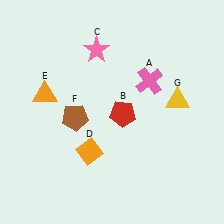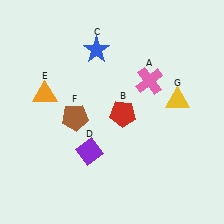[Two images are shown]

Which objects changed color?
C changed from pink to blue. D changed from orange to purple.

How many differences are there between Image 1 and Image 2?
There are 2 differences between the two images.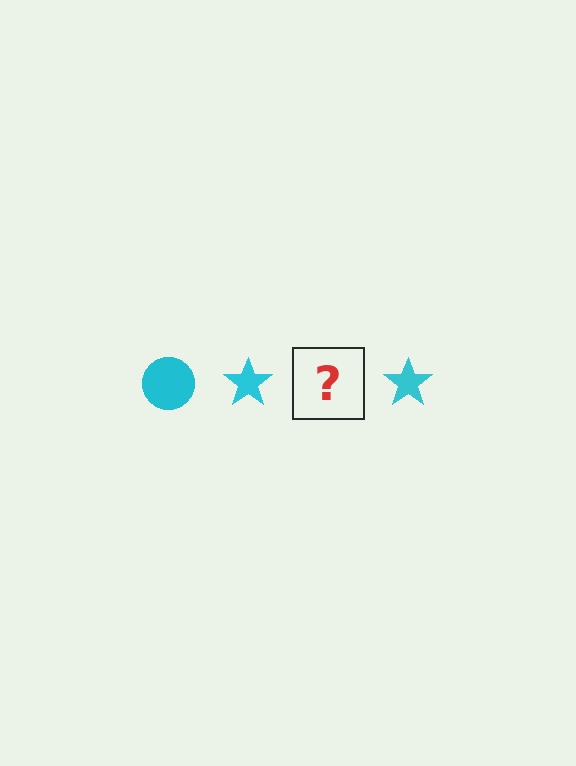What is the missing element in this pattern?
The missing element is a cyan circle.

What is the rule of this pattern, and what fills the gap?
The rule is that the pattern cycles through circle, star shapes in cyan. The gap should be filled with a cyan circle.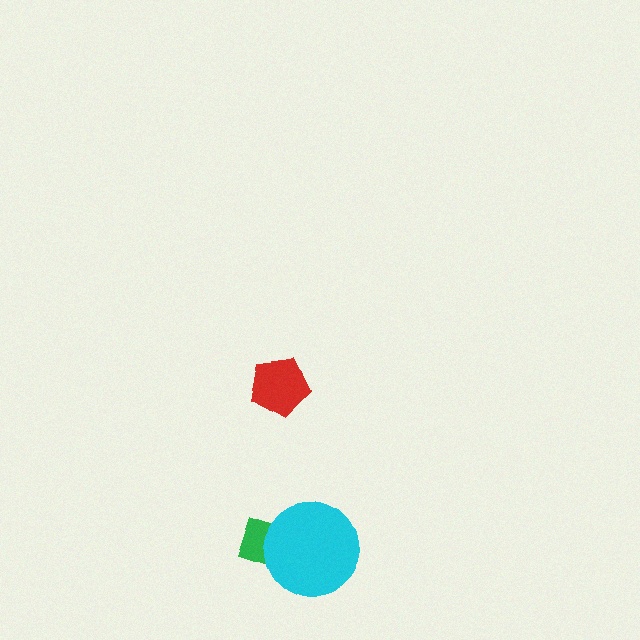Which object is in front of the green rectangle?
The cyan circle is in front of the green rectangle.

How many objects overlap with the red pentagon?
0 objects overlap with the red pentagon.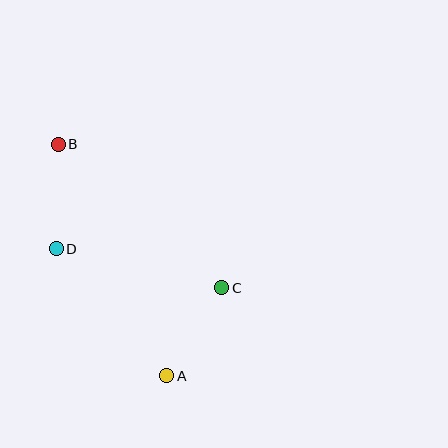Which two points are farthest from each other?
Points A and B are farthest from each other.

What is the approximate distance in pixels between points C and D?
The distance between C and D is approximately 170 pixels.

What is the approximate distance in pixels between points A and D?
The distance between A and D is approximately 169 pixels.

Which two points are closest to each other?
Points A and C are closest to each other.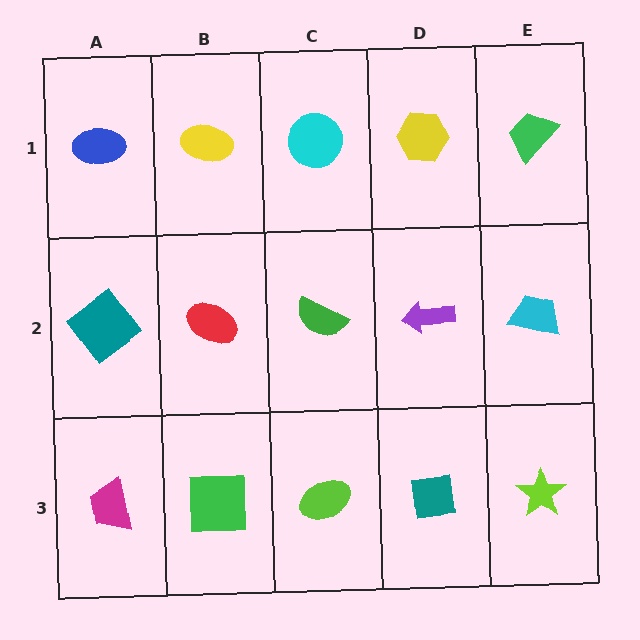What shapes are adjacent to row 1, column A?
A teal diamond (row 2, column A), a yellow ellipse (row 1, column B).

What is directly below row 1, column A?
A teal diamond.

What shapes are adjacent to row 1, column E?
A cyan trapezoid (row 2, column E), a yellow hexagon (row 1, column D).